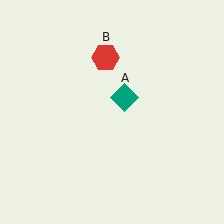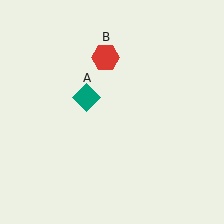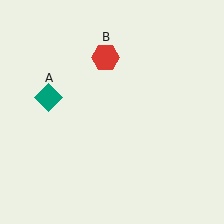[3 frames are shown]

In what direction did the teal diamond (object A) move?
The teal diamond (object A) moved left.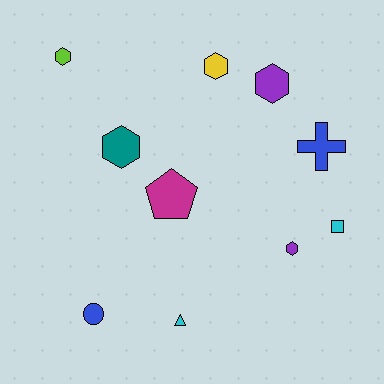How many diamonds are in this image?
There are no diamonds.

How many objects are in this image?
There are 10 objects.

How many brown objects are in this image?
There are no brown objects.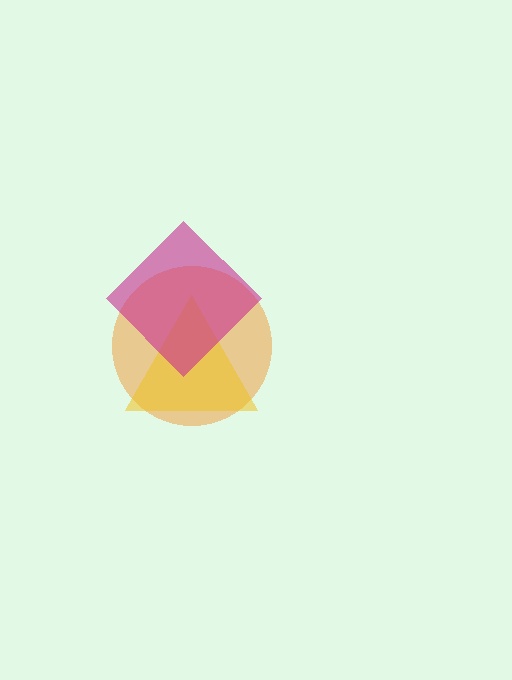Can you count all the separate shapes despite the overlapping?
Yes, there are 3 separate shapes.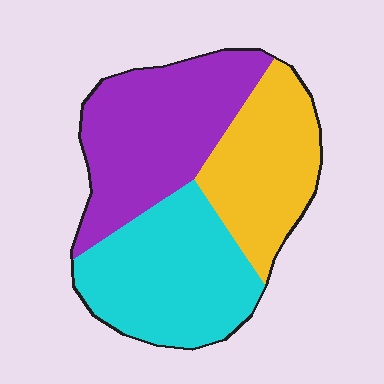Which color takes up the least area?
Yellow, at roughly 30%.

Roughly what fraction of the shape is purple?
Purple covers 37% of the shape.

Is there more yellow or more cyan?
Cyan.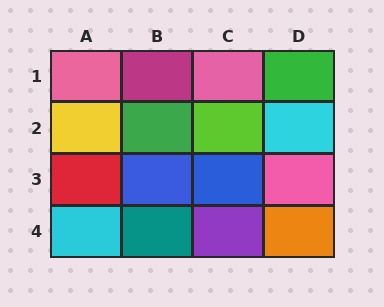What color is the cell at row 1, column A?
Pink.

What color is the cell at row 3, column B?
Blue.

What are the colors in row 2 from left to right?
Yellow, green, lime, cyan.